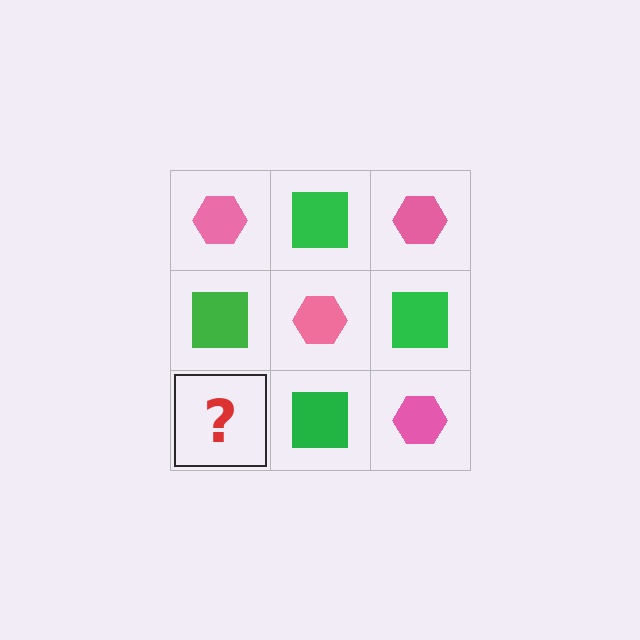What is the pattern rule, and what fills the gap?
The rule is that it alternates pink hexagon and green square in a checkerboard pattern. The gap should be filled with a pink hexagon.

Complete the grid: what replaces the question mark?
The question mark should be replaced with a pink hexagon.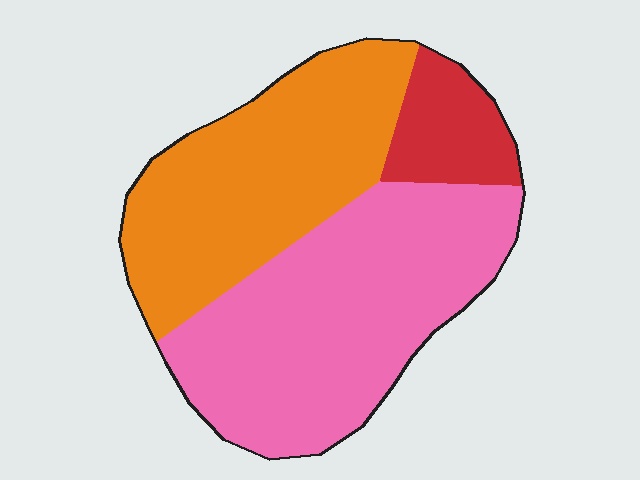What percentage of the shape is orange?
Orange takes up between a quarter and a half of the shape.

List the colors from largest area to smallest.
From largest to smallest: pink, orange, red.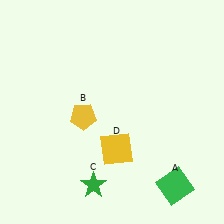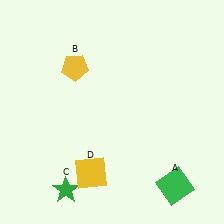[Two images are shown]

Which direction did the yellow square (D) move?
The yellow square (D) moved left.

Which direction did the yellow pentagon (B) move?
The yellow pentagon (B) moved up.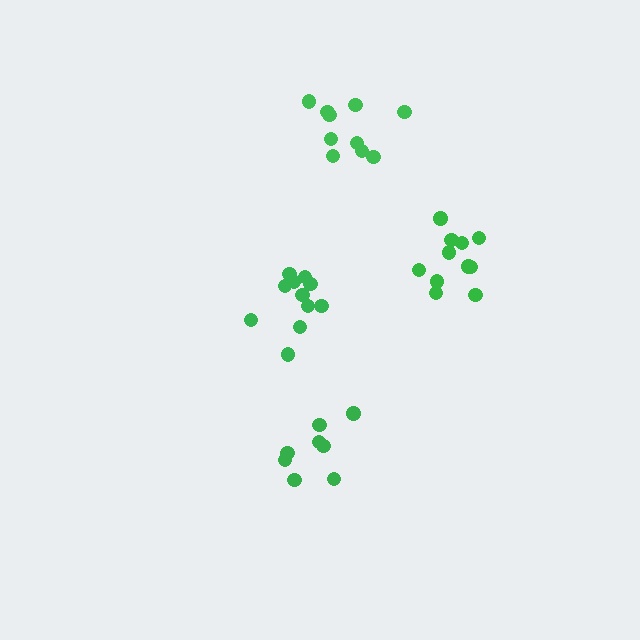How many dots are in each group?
Group 1: 11 dots, Group 2: 8 dots, Group 3: 10 dots, Group 4: 11 dots (40 total).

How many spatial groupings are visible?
There are 4 spatial groupings.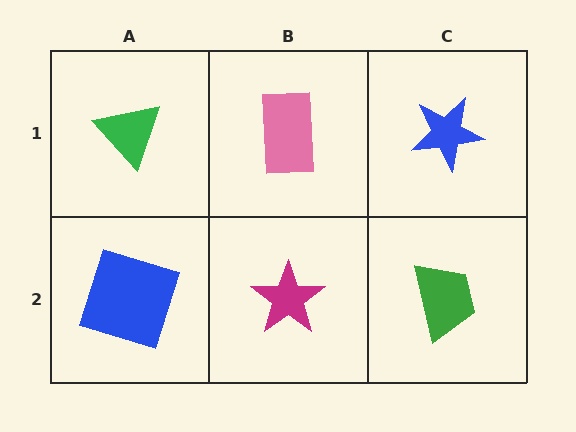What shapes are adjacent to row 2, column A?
A green triangle (row 1, column A), a magenta star (row 2, column B).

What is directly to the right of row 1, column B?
A blue star.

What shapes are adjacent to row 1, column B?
A magenta star (row 2, column B), a green triangle (row 1, column A), a blue star (row 1, column C).